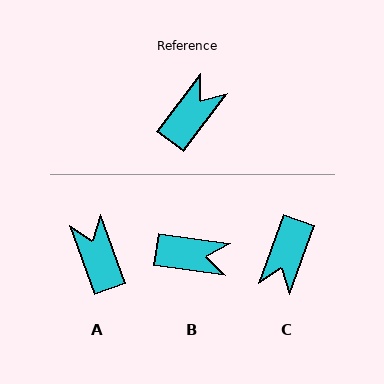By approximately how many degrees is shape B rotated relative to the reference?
Approximately 61 degrees clockwise.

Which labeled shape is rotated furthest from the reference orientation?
C, about 163 degrees away.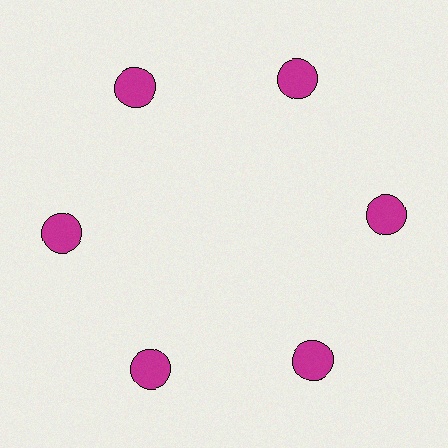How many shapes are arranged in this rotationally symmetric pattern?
There are 6 shapes, arranged in 6 groups of 1.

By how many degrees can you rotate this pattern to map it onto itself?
The pattern maps onto itself every 60 degrees of rotation.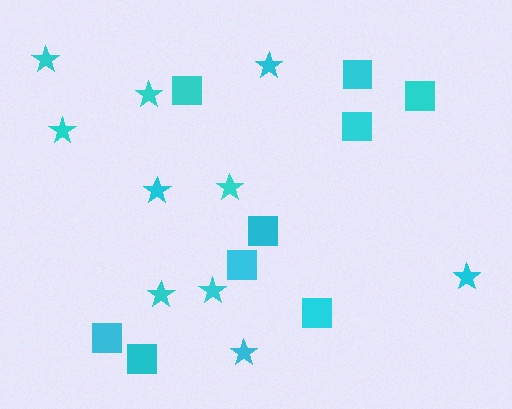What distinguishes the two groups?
There are 2 groups: one group of stars (10) and one group of squares (9).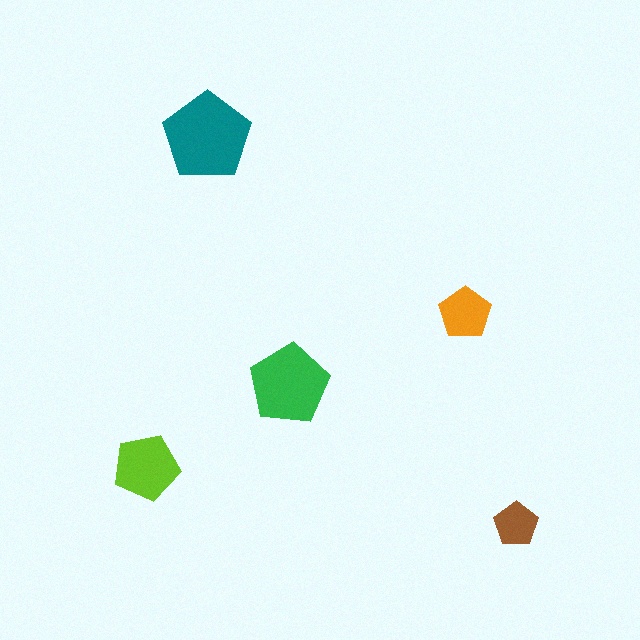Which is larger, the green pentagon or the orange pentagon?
The green one.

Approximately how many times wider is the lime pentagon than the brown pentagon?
About 1.5 times wider.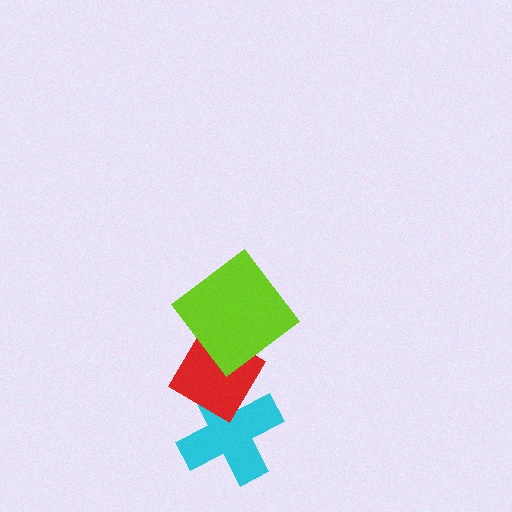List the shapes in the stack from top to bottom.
From top to bottom: the lime diamond, the red diamond, the cyan cross.